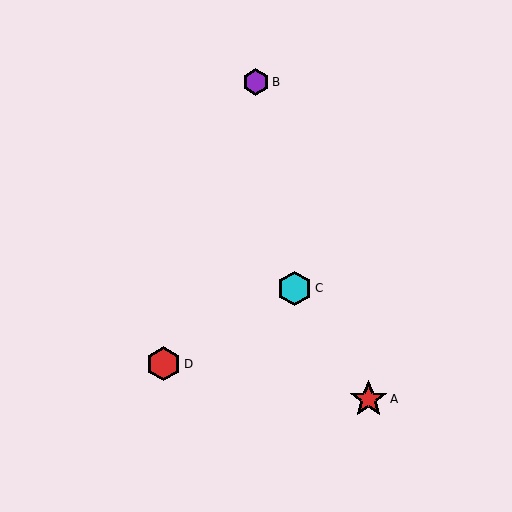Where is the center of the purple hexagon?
The center of the purple hexagon is at (256, 82).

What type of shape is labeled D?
Shape D is a red hexagon.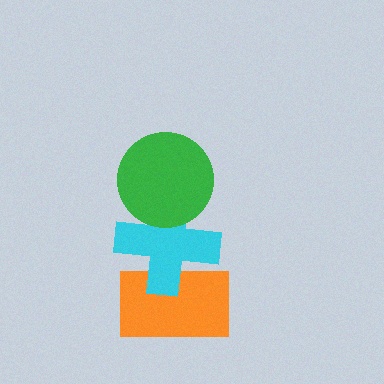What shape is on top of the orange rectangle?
The cyan cross is on top of the orange rectangle.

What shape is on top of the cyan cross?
The green circle is on top of the cyan cross.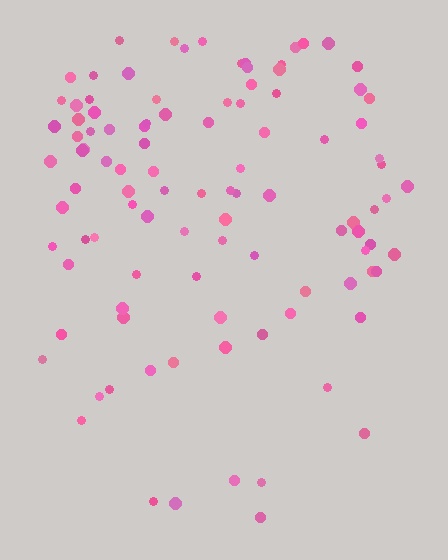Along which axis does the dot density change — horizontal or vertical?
Vertical.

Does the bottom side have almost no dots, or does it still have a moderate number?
Still a moderate number, just noticeably fewer than the top.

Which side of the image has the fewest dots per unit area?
The bottom.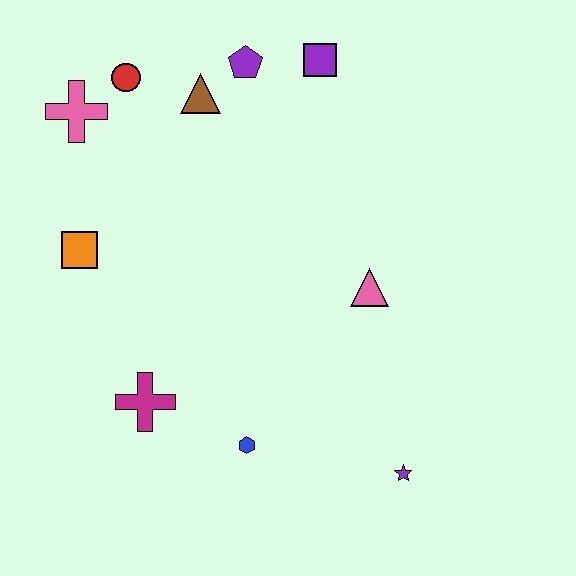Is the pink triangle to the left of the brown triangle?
No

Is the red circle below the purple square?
Yes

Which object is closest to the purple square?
The purple pentagon is closest to the purple square.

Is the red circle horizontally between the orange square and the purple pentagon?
Yes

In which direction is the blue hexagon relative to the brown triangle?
The blue hexagon is below the brown triangle.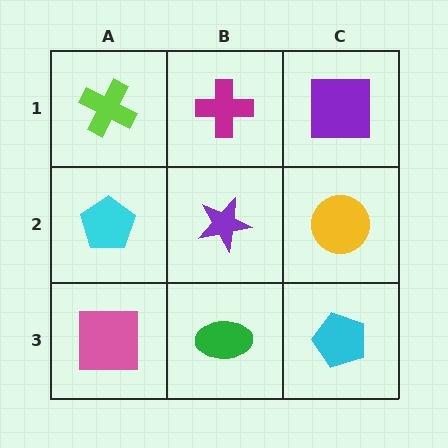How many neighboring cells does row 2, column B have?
4.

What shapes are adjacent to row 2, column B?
A magenta cross (row 1, column B), a green ellipse (row 3, column B), a cyan pentagon (row 2, column A), a yellow circle (row 2, column C).